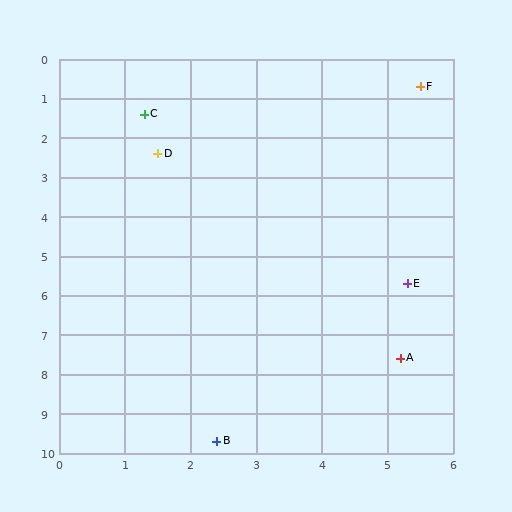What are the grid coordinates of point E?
Point E is at approximately (5.3, 5.7).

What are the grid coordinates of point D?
Point D is at approximately (1.5, 2.4).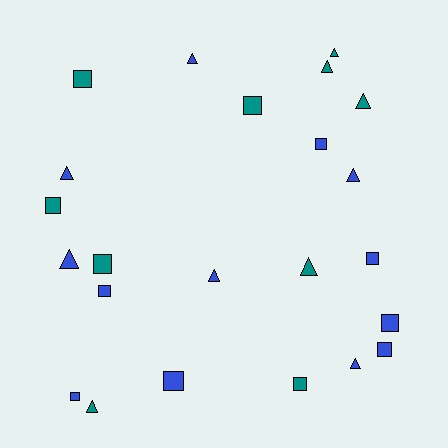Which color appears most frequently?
Blue, with 13 objects.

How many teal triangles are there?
There are 5 teal triangles.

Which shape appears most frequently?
Square, with 12 objects.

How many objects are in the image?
There are 23 objects.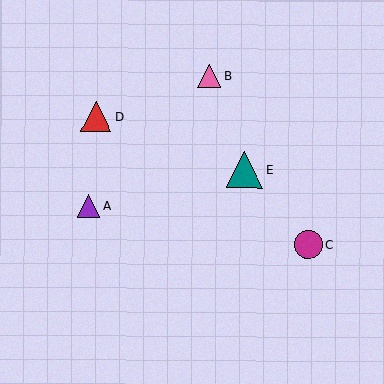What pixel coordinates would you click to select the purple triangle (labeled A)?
Click at (88, 206) to select the purple triangle A.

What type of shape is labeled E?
Shape E is a teal triangle.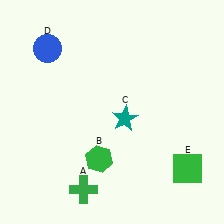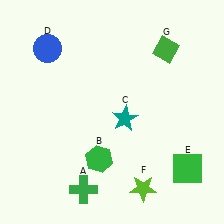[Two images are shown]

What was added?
A lime star (F), a green diamond (G) were added in Image 2.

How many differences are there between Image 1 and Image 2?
There are 2 differences between the two images.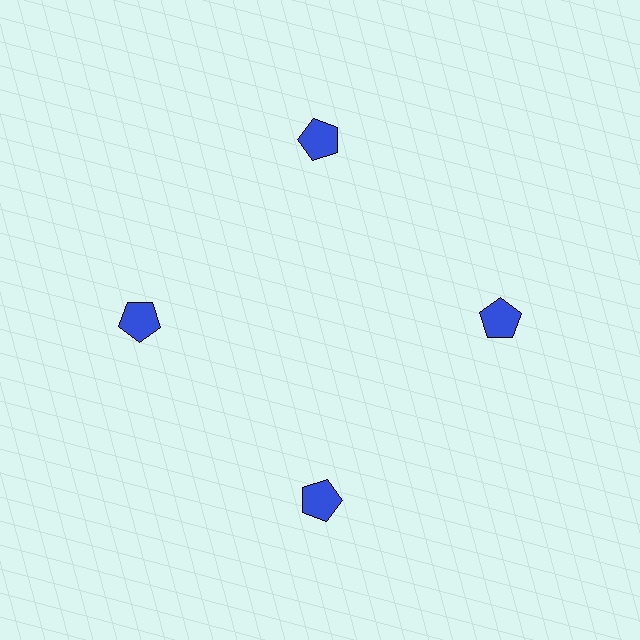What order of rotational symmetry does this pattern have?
This pattern has 4-fold rotational symmetry.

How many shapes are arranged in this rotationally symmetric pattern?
There are 4 shapes, arranged in 4 groups of 1.